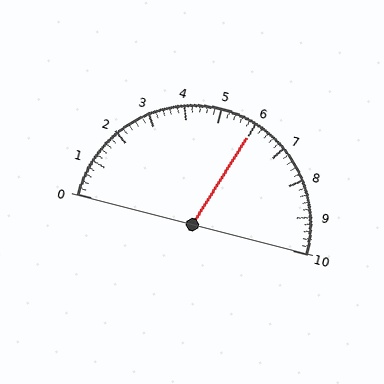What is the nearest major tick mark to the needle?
The nearest major tick mark is 6.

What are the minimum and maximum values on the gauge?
The gauge ranges from 0 to 10.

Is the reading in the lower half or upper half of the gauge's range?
The reading is in the upper half of the range (0 to 10).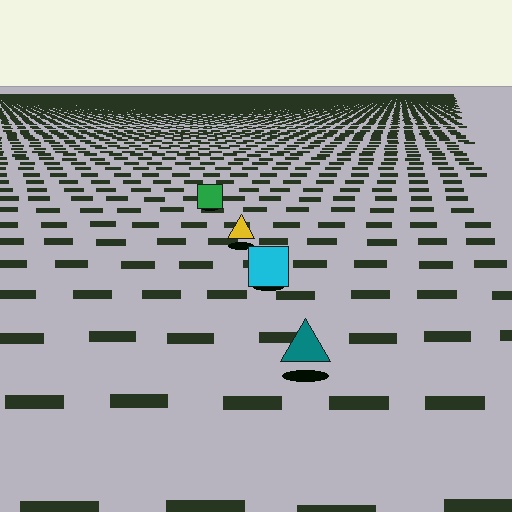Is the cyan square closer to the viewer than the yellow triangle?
Yes. The cyan square is closer — you can tell from the texture gradient: the ground texture is coarser near it.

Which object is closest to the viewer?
The teal triangle is closest. The texture marks near it are larger and more spread out.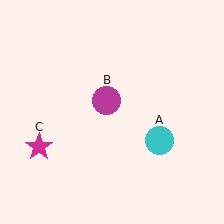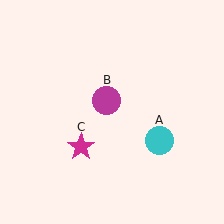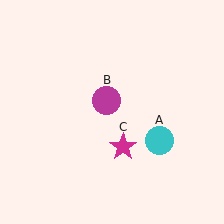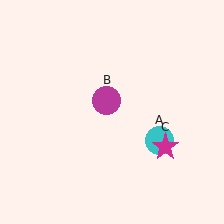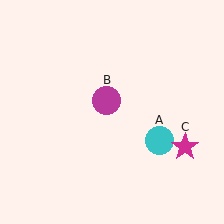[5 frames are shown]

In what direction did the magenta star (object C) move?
The magenta star (object C) moved right.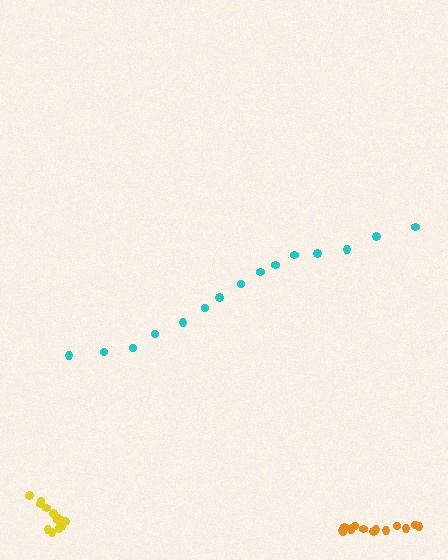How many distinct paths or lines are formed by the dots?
There are 3 distinct paths.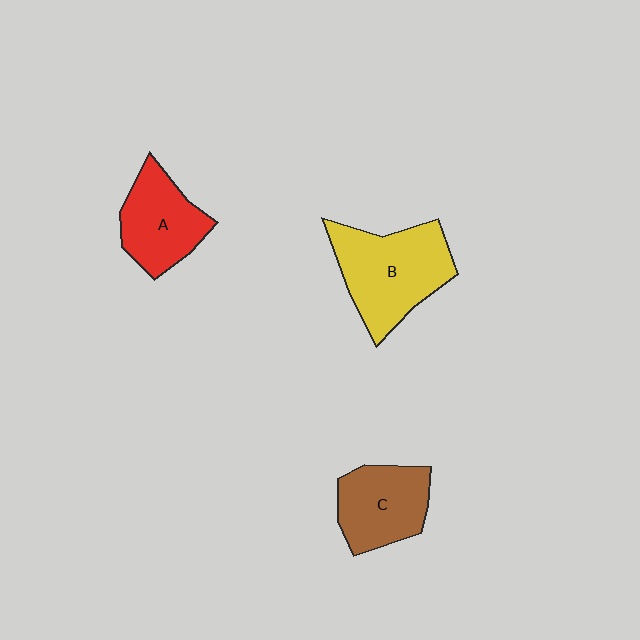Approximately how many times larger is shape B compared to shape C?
Approximately 1.4 times.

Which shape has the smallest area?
Shape A (red).